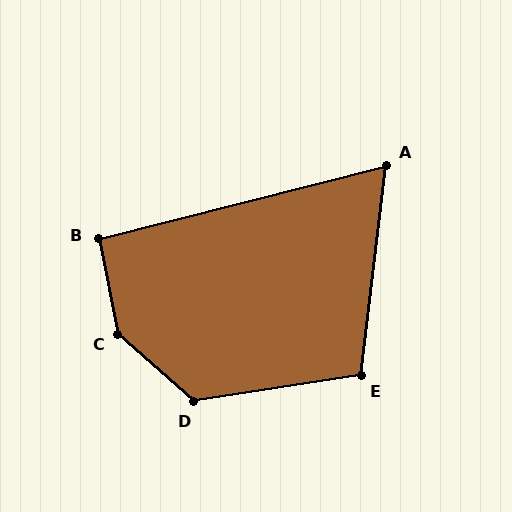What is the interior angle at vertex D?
Approximately 129 degrees (obtuse).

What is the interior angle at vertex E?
Approximately 106 degrees (obtuse).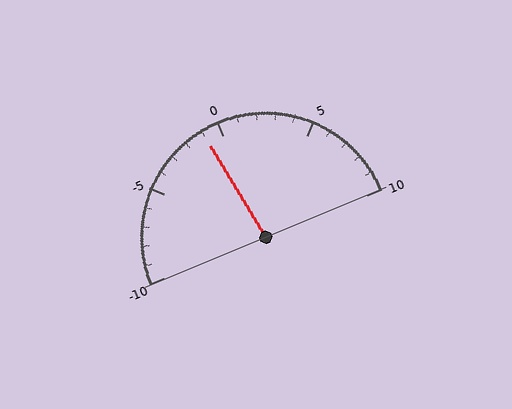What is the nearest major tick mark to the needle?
The nearest major tick mark is 0.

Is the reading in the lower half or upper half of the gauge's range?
The reading is in the lower half of the range (-10 to 10).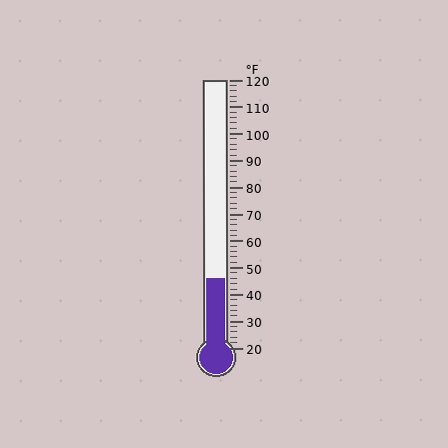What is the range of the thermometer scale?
The thermometer scale ranges from 20°F to 120°F.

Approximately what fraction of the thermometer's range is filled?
The thermometer is filled to approximately 25% of its range.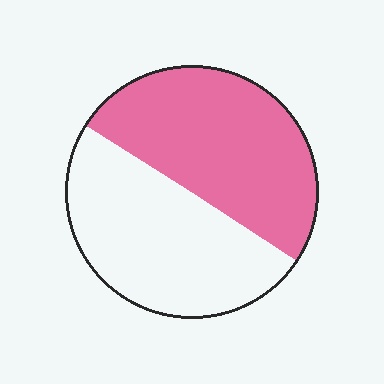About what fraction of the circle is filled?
About one half (1/2).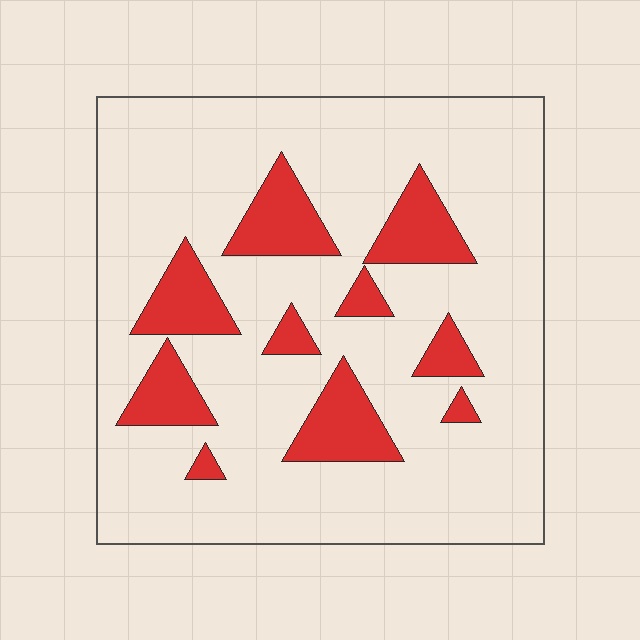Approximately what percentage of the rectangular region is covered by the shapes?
Approximately 20%.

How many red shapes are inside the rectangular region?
10.